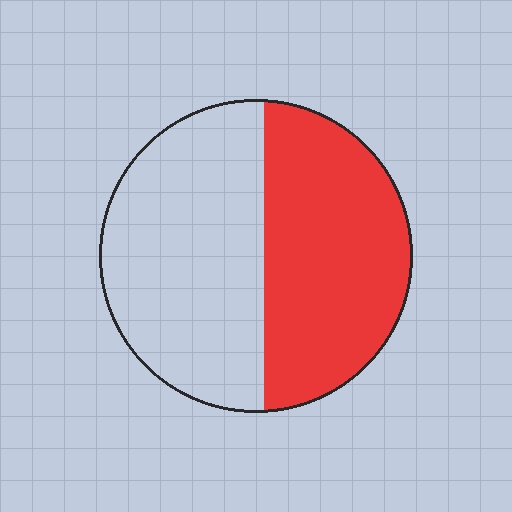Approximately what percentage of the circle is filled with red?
Approximately 45%.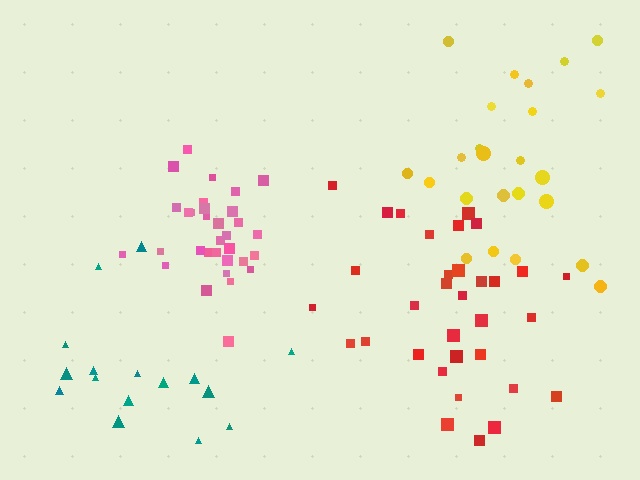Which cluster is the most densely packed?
Pink.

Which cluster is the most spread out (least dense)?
Teal.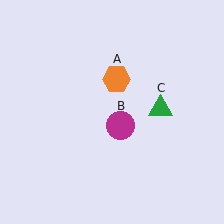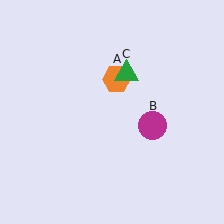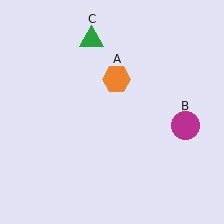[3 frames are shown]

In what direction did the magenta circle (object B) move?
The magenta circle (object B) moved right.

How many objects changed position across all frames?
2 objects changed position: magenta circle (object B), green triangle (object C).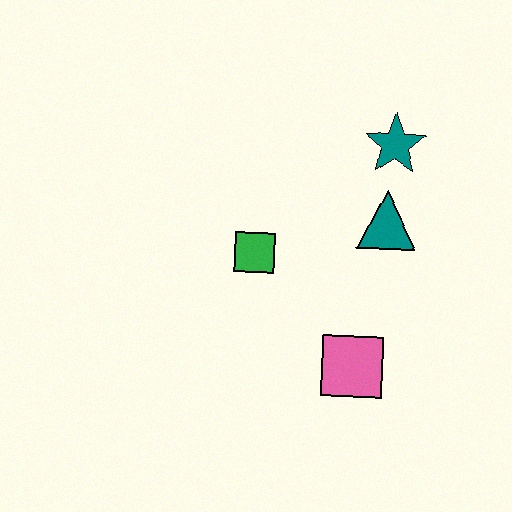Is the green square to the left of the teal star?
Yes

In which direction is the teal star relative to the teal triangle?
The teal star is above the teal triangle.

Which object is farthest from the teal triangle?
The pink square is farthest from the teal triangle.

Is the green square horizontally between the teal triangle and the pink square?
No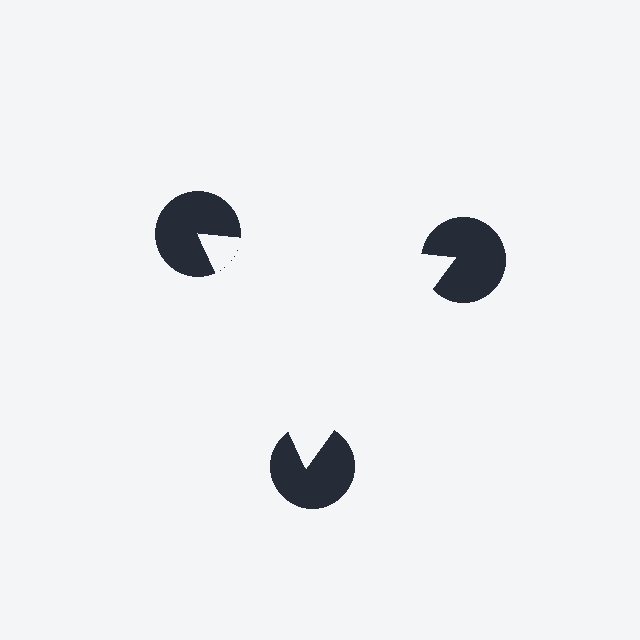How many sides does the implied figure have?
3 sides.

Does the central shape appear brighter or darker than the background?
It typically appears slightly brighter than the background, even though no actual brightness change is drawn.